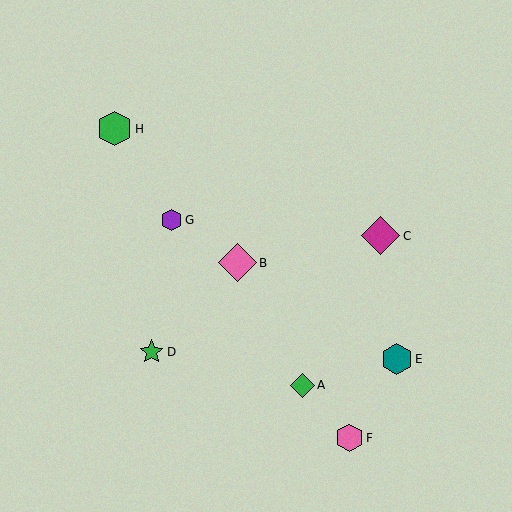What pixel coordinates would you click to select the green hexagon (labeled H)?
Click at (115, 129) to select the green hexagon H.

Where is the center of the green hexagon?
The center of the green hexagon is at (115, 129).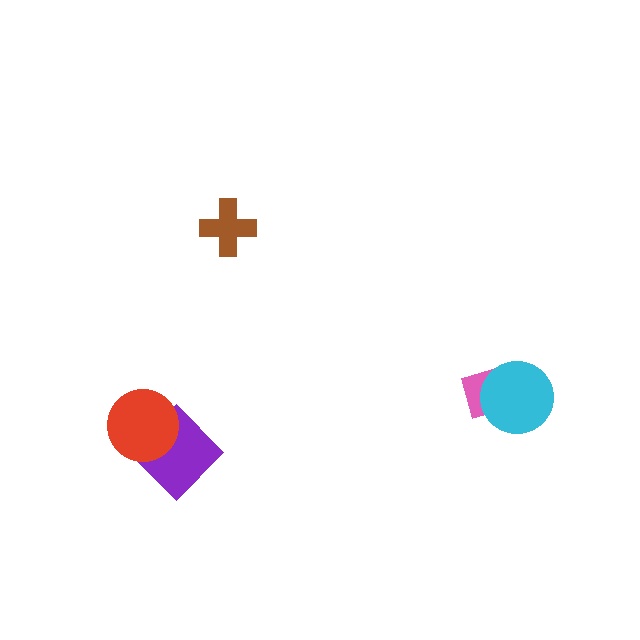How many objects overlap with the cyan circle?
1 object overlaps with the cyan circle.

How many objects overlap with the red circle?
1 object overlaps with the red circle.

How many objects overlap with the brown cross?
0 objects overlap with the brown cross.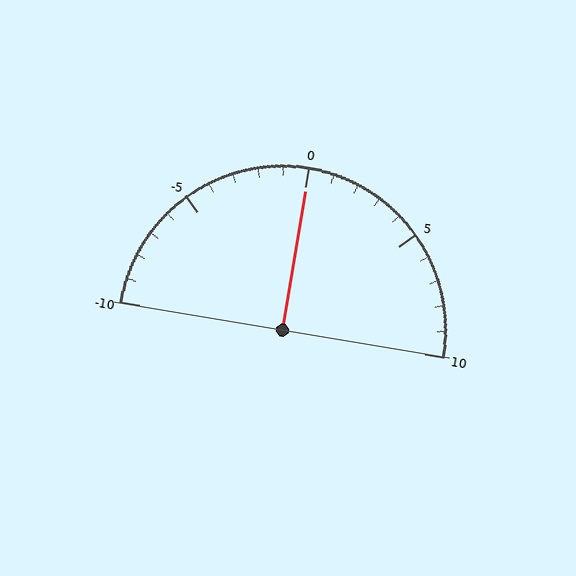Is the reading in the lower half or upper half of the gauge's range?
The reading is in the upper half of the range (-10 to 10).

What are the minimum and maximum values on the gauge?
The gauge ranges from -10 to 10.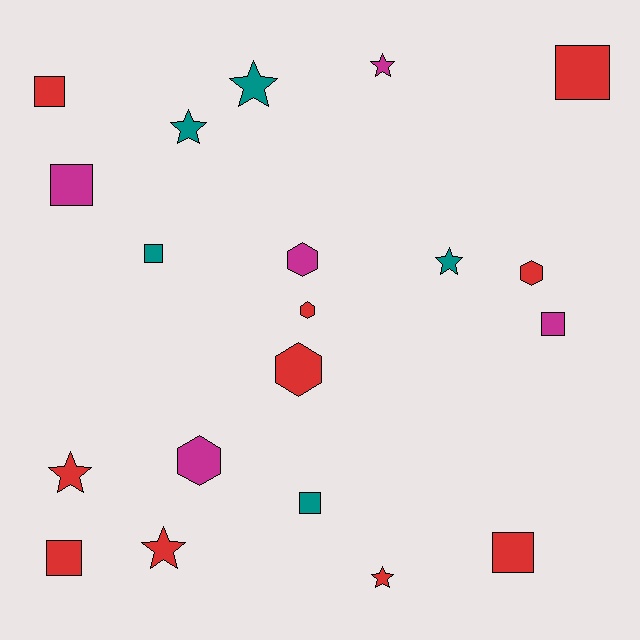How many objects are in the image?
There are 20 objects.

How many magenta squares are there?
There are 2 magenta squares.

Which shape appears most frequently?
Square, with 8 objects.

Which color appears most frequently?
Red, with 10 objects.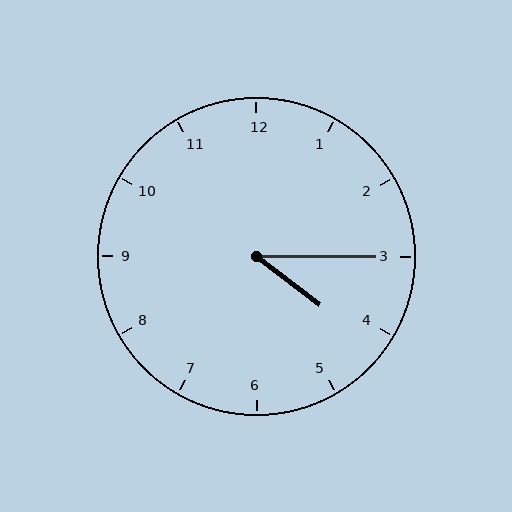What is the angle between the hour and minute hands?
Approximately 38 degrees.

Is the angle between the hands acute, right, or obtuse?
It is acute.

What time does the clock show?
4:15.